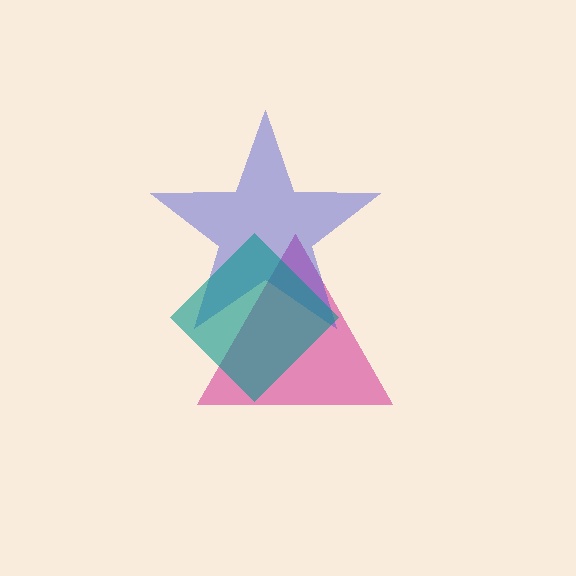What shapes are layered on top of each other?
The layered shapes are: a magenta triangle, a blue star, a teal diamond.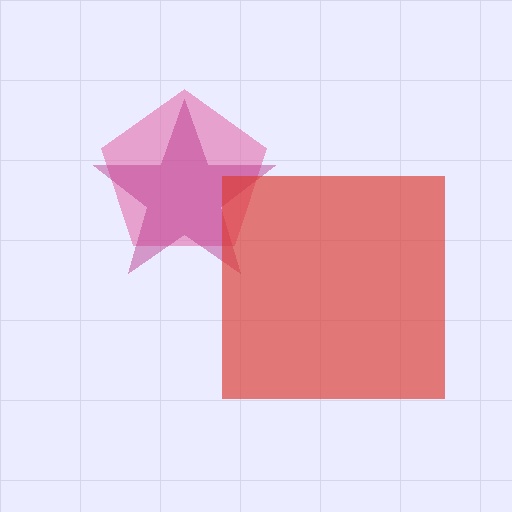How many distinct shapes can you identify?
There are 3 distinct shapes: a pink pentagon, a magenta star, a red square.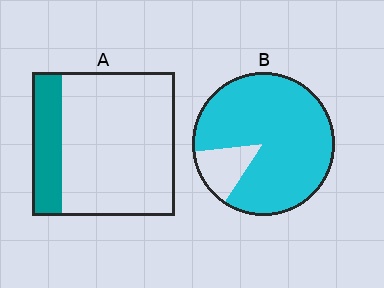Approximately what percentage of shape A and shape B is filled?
A is approximately 20% and B is approximately 85%.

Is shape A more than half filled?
No.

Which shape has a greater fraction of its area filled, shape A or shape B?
Shape B.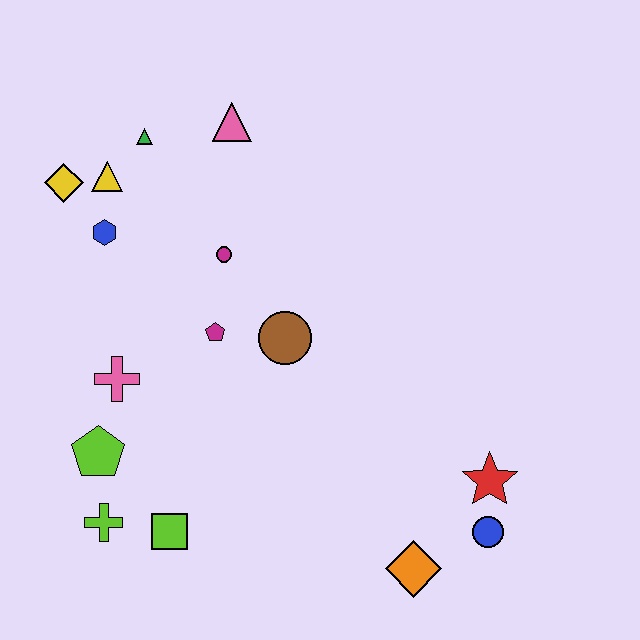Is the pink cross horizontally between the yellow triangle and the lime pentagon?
No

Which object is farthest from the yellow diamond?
The blue circle is farthest from the yellow diamond.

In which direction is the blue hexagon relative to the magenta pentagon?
The blue hexagon is to the left of the magenta pentagon.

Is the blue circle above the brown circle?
No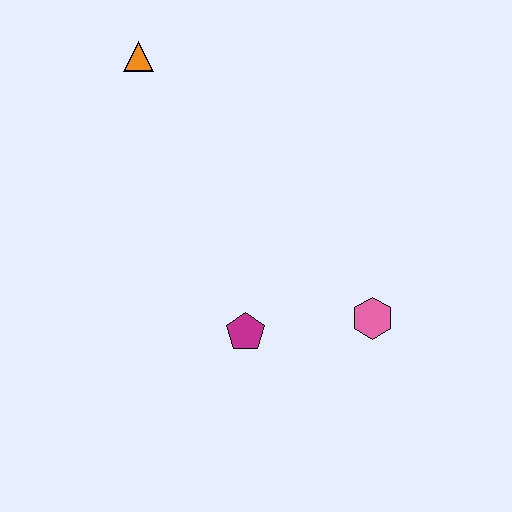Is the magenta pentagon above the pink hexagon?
No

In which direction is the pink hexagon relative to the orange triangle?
The pink hexagon is below the orange triangle.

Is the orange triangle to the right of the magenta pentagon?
No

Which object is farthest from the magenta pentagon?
The orange triangle is farthest from the magenta pentagon.